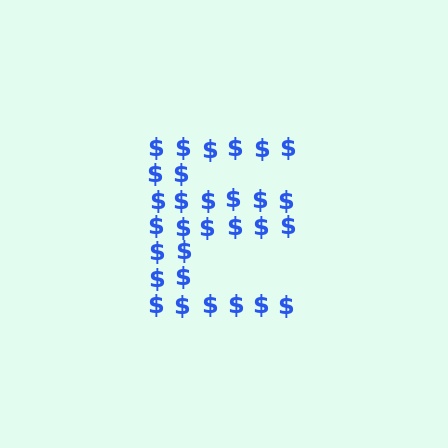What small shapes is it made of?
It is made of small dollar signs.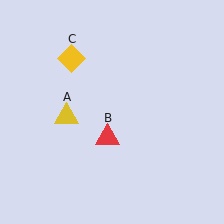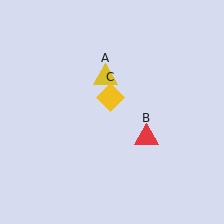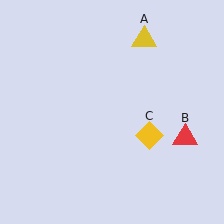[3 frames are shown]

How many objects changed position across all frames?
3 objects changed position: yellow triangle (object A), red triangle (object B), yellow diamond (object C).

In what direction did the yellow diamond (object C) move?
The yellow diamond (object C) moved down and to the right.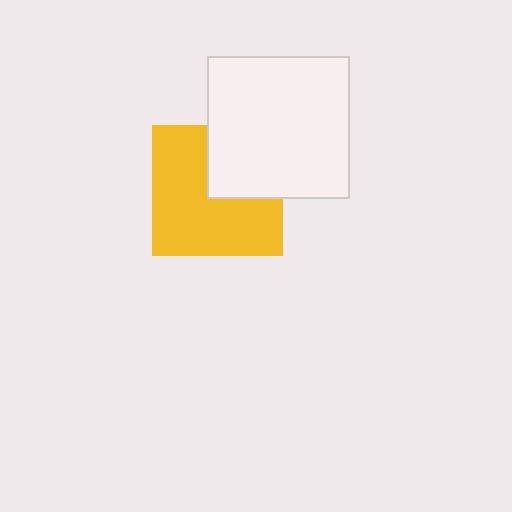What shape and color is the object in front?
The object in front is a white square.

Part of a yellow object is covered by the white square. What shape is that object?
It is a square.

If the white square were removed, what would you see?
You would see the complete yellow square.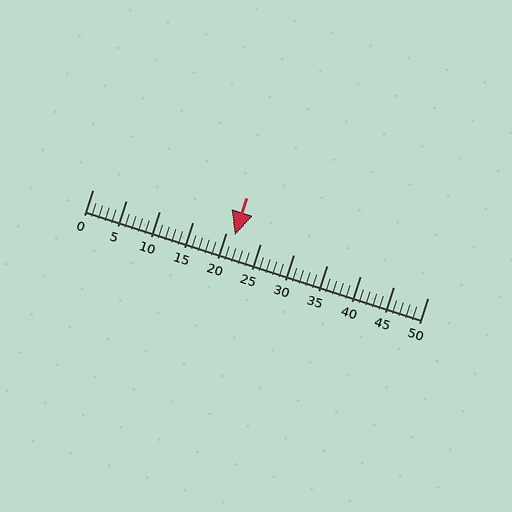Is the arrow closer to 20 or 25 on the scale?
The arrow is closer to 20.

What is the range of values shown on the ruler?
The ruler shows values from 0 to 50.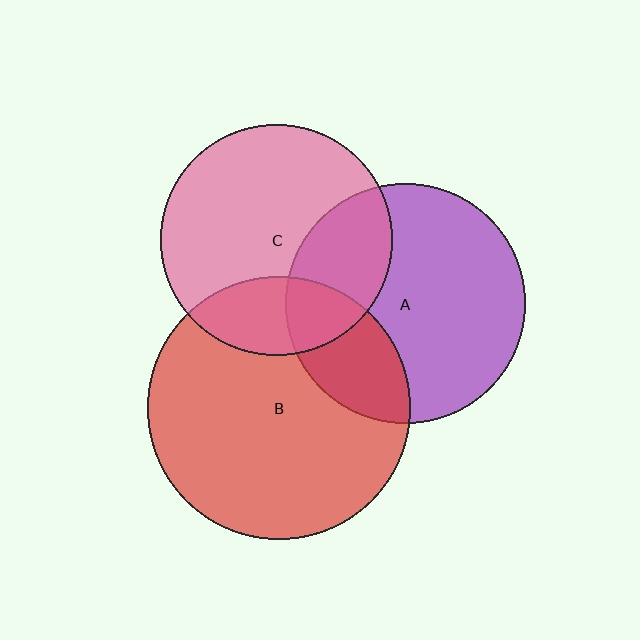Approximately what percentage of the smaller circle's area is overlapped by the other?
Approximately 25%.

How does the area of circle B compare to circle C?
Approximately 1.3 times.